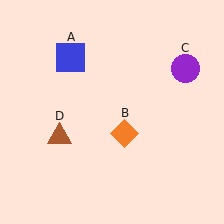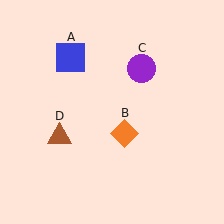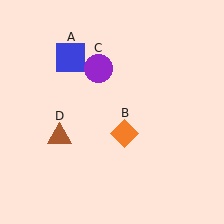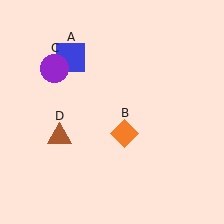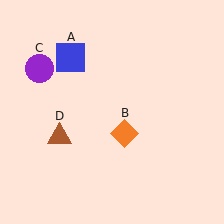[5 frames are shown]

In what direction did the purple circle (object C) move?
The purple circle (object C) moved left.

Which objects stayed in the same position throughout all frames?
Blue square (object A) and orange diamond (object B) and brown triangle (object D) remained stationary.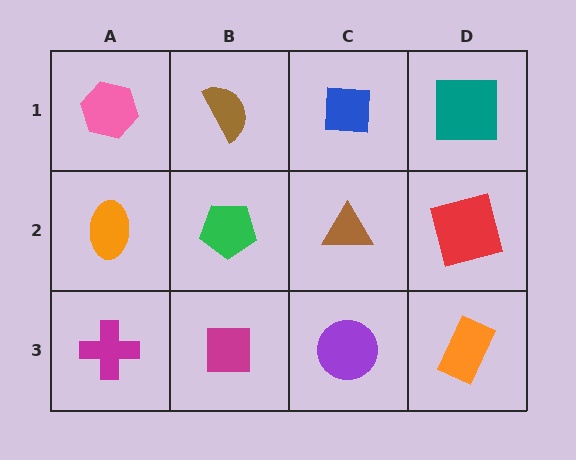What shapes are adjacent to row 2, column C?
A blue square (row 1, column C), a purple circle (row 3, column C), a green pentagon (row 2, column B), a red square (row 2, column D).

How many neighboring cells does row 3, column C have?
3.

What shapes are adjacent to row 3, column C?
A brown triangle (row 2, column C), a magenta square (row 3, column B), an orange rectangle (row 3, column D).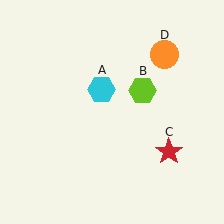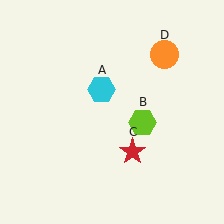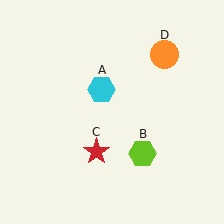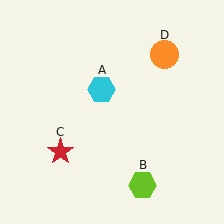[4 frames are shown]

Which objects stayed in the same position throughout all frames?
Cyan hexagon (object A) and orange circle (object D) remained stationary.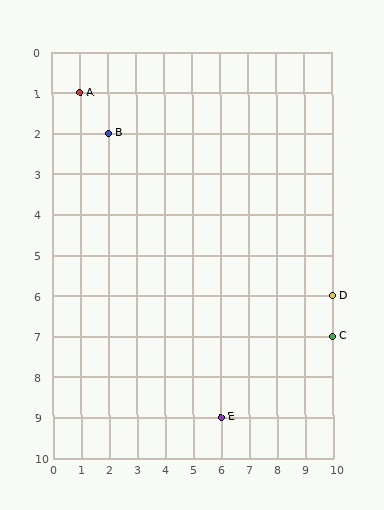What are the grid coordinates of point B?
Point B is at grid coordinates (2, 2).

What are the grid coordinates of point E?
Point E is at grid coordinates (6, 9).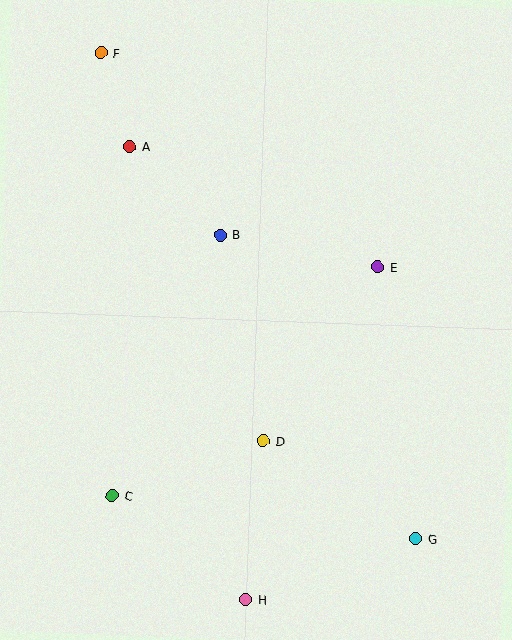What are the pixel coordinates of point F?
Point F is at (101, 53).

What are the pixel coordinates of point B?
Point B is at (220, 235).